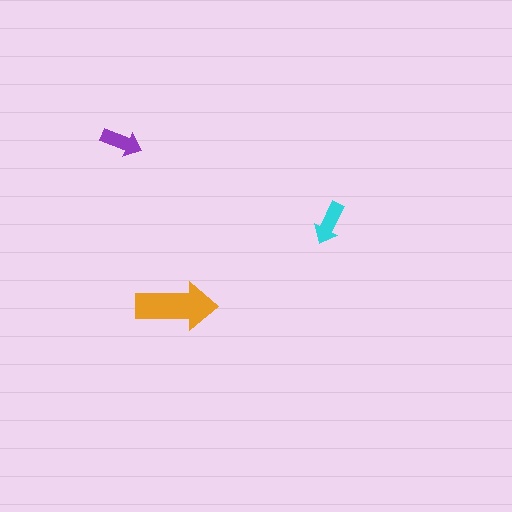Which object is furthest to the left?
The purple arrow is leftmost.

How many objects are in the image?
There are 3 objects in the image.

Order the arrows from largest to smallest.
the orange one, the cyan one, the purple one.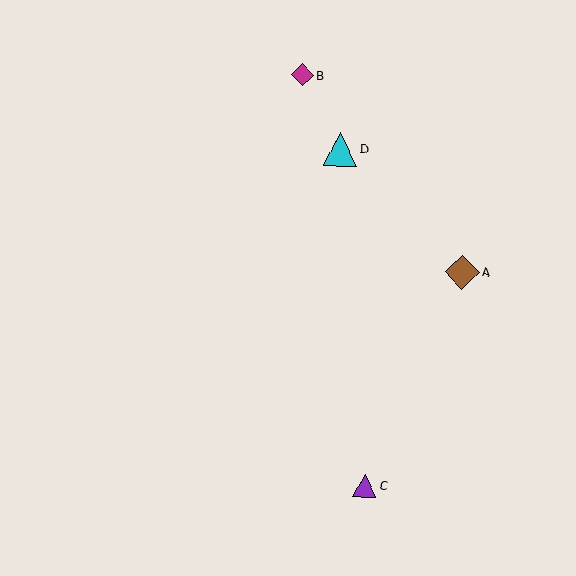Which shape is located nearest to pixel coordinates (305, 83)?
The magenta diamond (labeled B) at (303, 75) is nearest to that location.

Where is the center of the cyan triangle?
The center of the cyan triangle is at (340, 149).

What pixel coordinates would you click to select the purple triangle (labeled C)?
Click at (365, 486) to select the purple triangle C.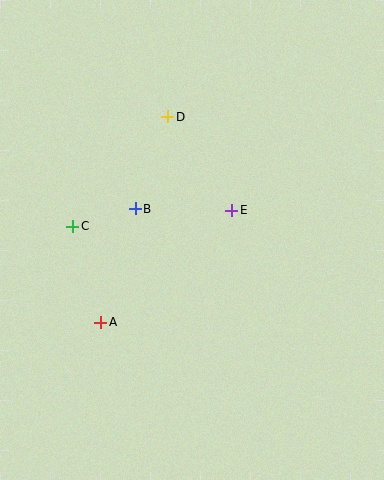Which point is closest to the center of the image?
Point E at (232, 210) is closest to the center.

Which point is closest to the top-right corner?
Point D is closest to the top-right corner.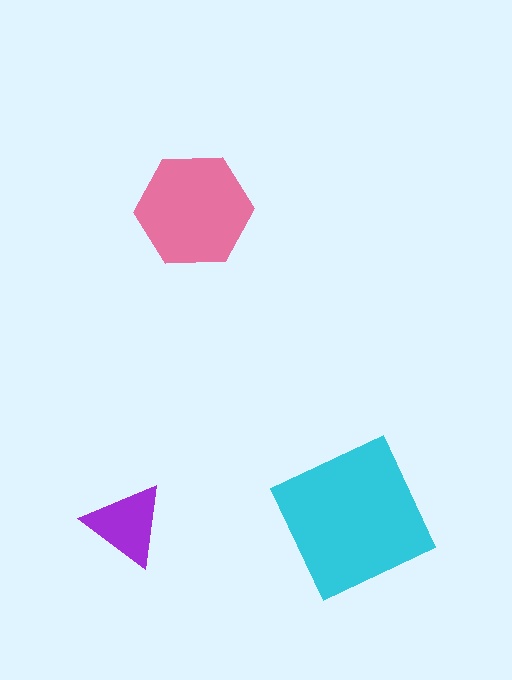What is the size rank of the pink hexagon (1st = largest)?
2nd.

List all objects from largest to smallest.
The cyan square, the pink hexagon, the purple triangle.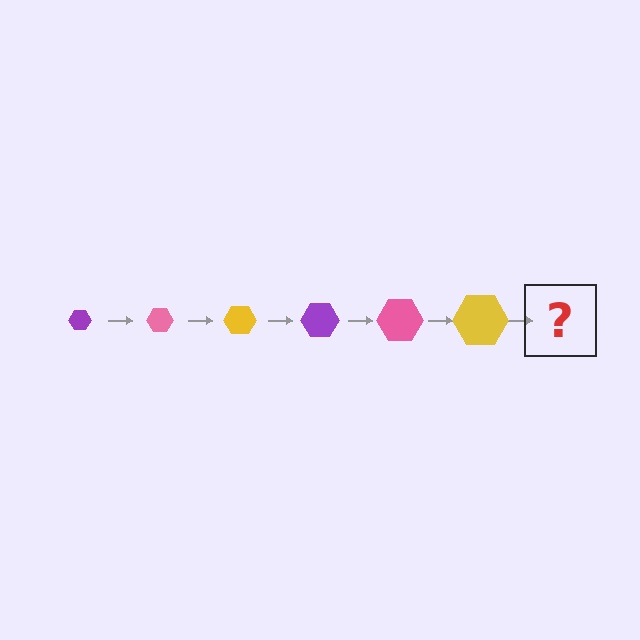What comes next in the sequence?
The next element should be a purple hexagon, larger than the previous one.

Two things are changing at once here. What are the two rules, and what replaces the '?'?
The two rules are that the hexagon grows larger each step and the color cycles through purple, pink, and yellow. The '?' should be a purple hexagon, larger than the previous one.